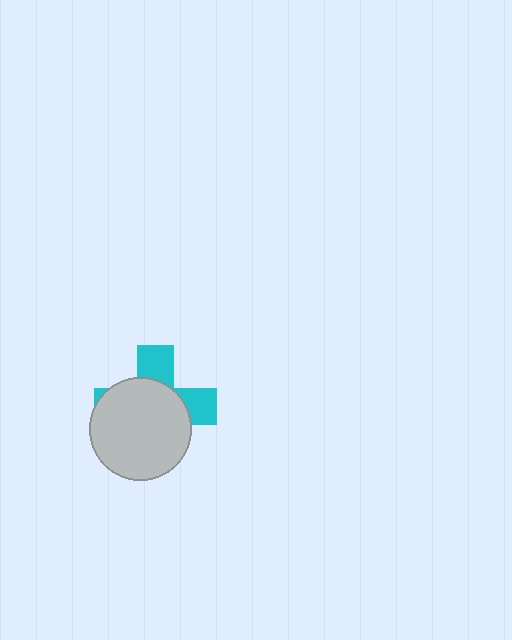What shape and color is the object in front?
The object in front is a light gray circle.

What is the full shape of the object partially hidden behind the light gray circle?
The partially hidden object is a cyan cross.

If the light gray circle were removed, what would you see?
You would see the complete cyan cross.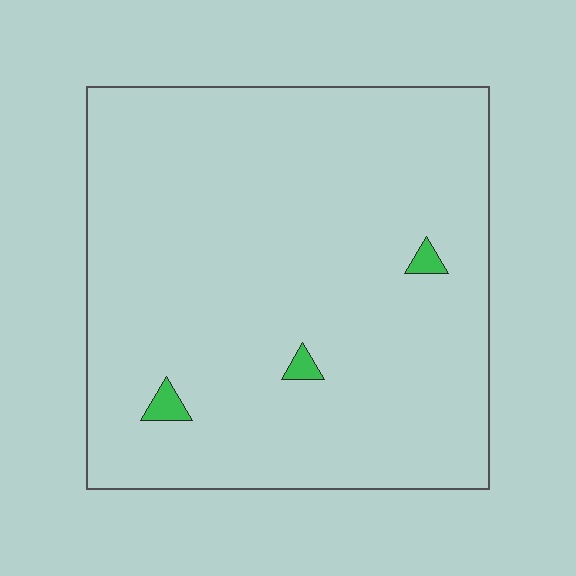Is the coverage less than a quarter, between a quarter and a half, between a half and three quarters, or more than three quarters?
Less than a quarter.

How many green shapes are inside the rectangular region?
3.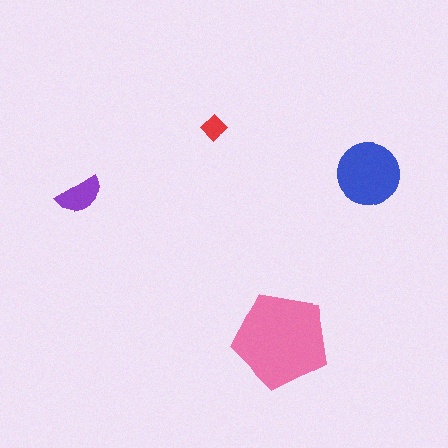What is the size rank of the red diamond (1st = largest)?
4th.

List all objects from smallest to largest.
The red diamond, the purple semicircle, the blue circle, the pink pentagon.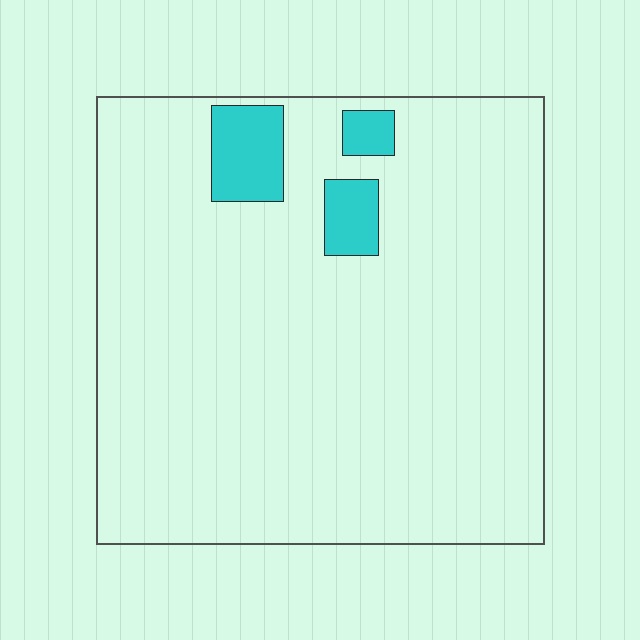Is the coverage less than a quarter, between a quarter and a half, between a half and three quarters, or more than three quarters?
Less than a quarter.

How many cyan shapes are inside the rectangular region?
3.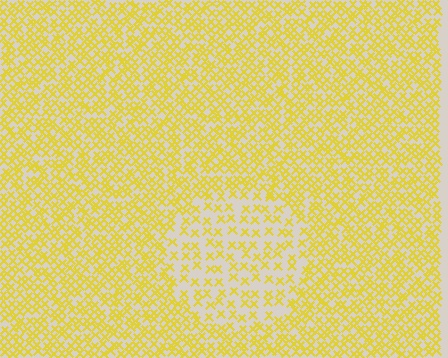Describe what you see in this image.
The image contains small yellow elements arranged at two different densities. A circle-shaped region is visible where the elements are less densely packed than the surrounding area.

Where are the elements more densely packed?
The elements are more densely packed outside the circle boundary.